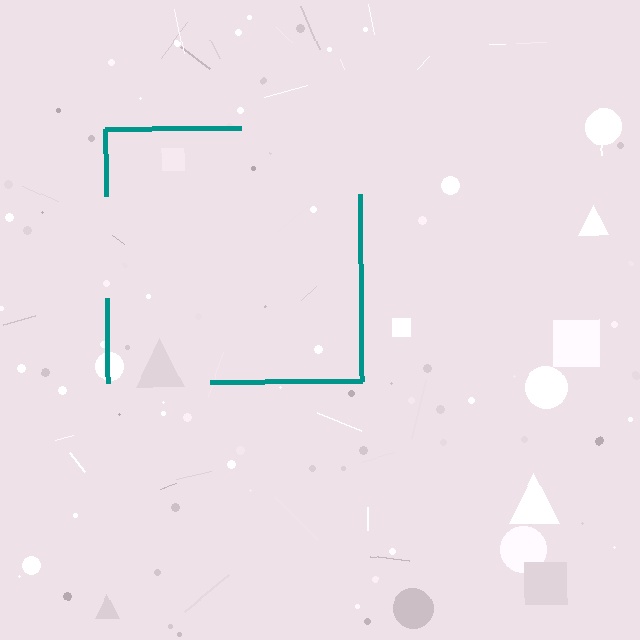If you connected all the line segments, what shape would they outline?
They would outline a square.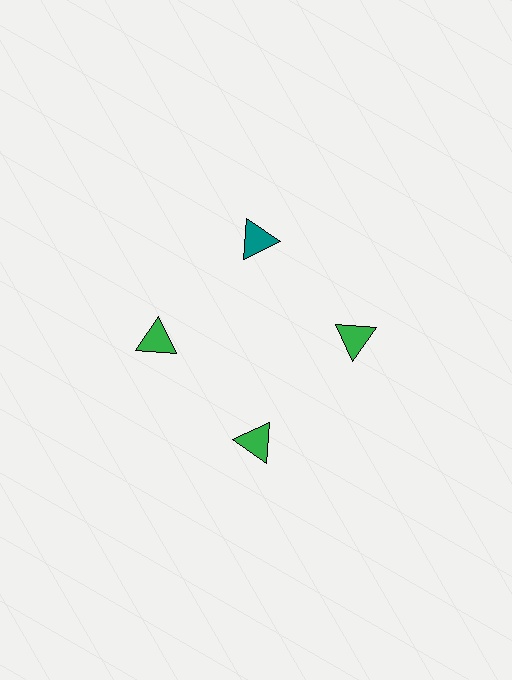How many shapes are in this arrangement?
There are 4 shapes arranged in a ring pattern.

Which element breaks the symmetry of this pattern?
The teal triangle at roughly the 12 o'clock position breaks the symmetry. All other shapes are green triangles.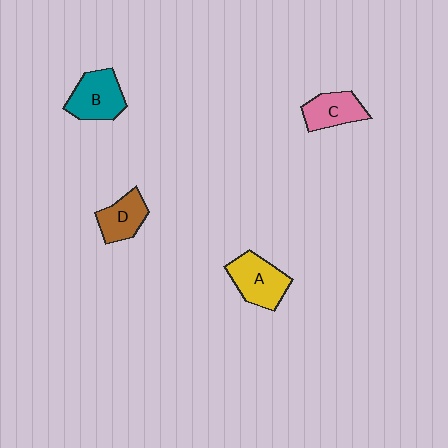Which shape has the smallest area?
Shape D (brown).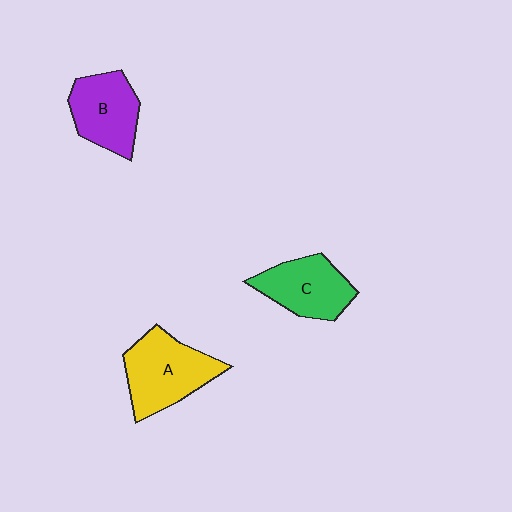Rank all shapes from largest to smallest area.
From largest to smallest: A (yellow), C (green), B (purple).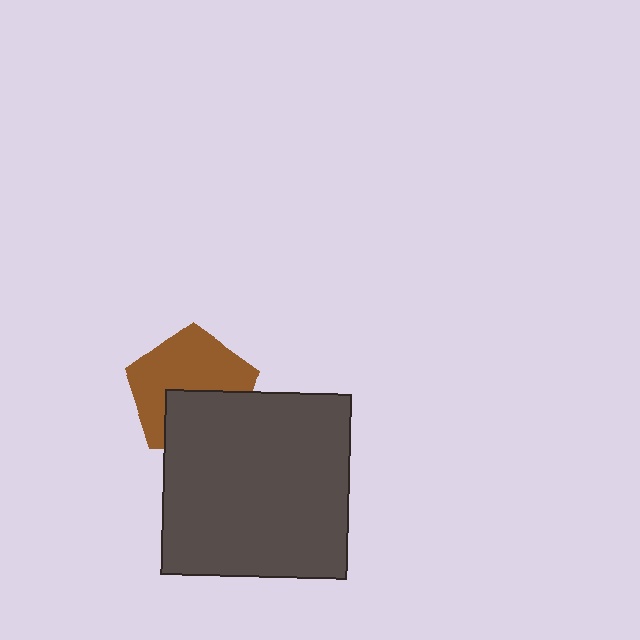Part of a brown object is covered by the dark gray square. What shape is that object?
It is a pentagon.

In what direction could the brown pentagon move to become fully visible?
The brown pentagon could move up. That would shift it out from behind the dark gray square entirely.